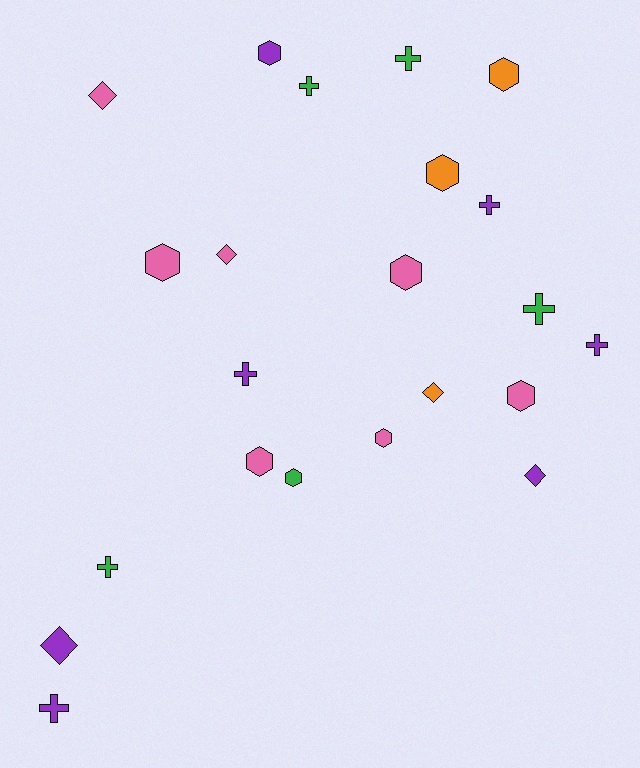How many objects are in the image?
There are 22 objects.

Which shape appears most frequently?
Hexagon, with 9 objects.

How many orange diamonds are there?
There is 1 orange diamond.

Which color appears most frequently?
Pink, with 7 objects.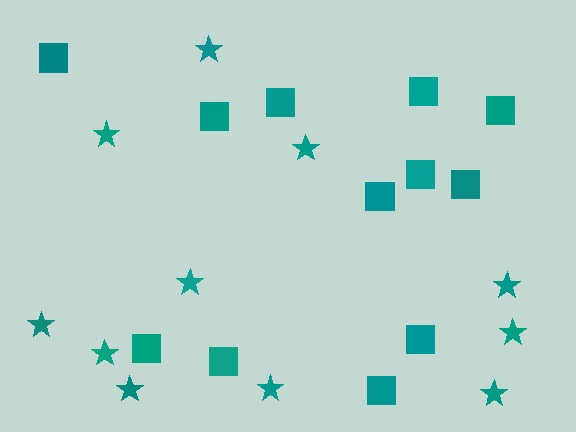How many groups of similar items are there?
There are 2 groups: one group of squares (12) and one group of stars (11).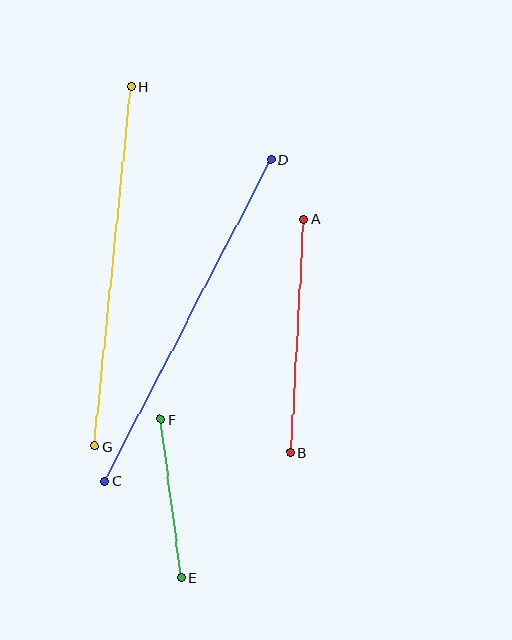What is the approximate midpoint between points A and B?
The midpoint is at approximately (297, 335) pixels.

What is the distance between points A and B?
The distance is approximately 234 pixels.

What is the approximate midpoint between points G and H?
The midpoint is at approximately (113, 267) pixels.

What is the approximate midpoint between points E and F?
The midpoint is at approximately (171, 498) pixels.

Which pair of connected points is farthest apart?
Points G and H are farthest apart.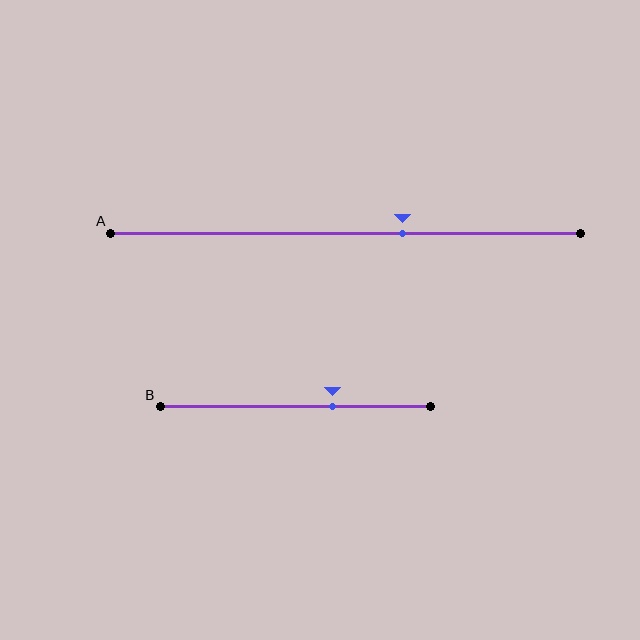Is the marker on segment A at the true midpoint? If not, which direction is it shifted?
No, the marker on segment A is shifted to the right by about 12% of the segment length.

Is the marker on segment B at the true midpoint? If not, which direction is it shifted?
No, the marker on segment B is shifted to the right by about 14% of the segment length.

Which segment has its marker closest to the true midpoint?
Segment A has its marker closest to the true midpoint.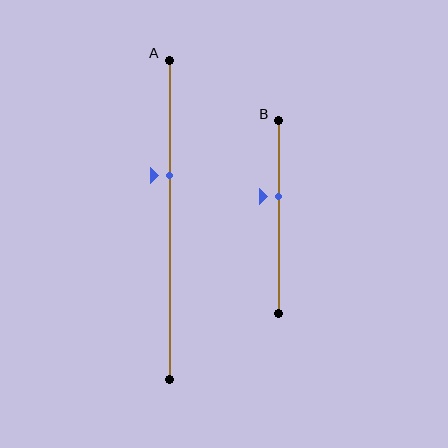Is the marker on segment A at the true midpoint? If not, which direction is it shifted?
No, the marker on segment A is shifted upward by about 14% of the segment length.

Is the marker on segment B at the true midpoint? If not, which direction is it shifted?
No, the marker on segment B is shifted upward by about 11% of the segment length.